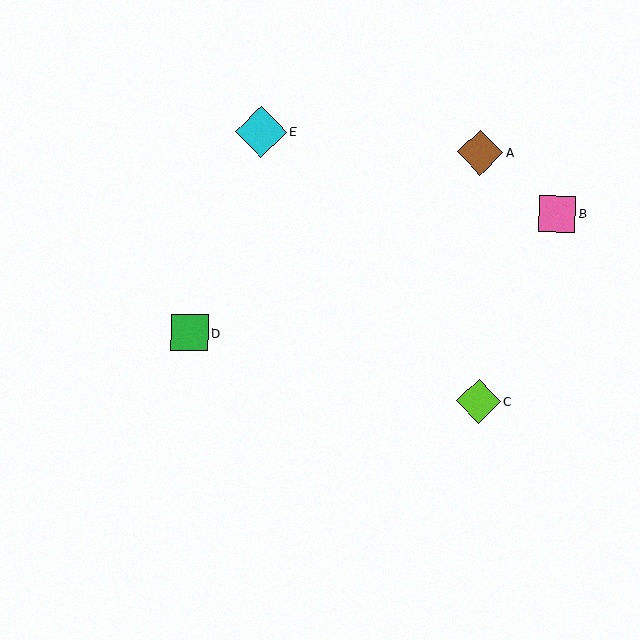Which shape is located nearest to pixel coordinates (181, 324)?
The green square (labeled D) at (190, 333) is nearest to that location.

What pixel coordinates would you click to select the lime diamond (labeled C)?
Click at (478, 401) to select the lime diamond C.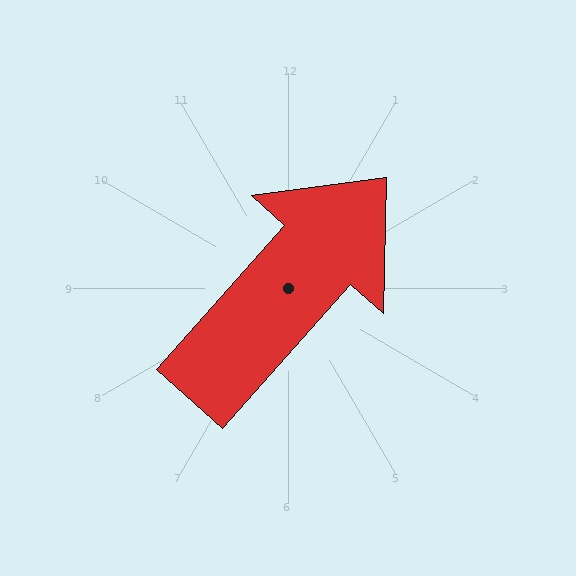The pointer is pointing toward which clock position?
Roughly 1 o'clock.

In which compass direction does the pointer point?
Northeast.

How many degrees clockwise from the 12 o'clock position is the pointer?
Approximately 42 degrees.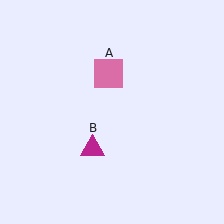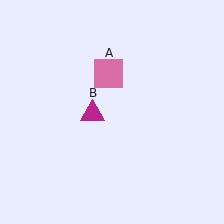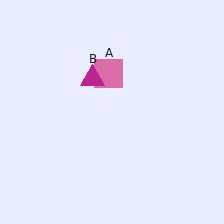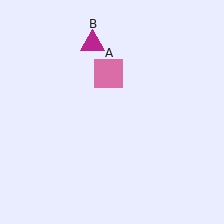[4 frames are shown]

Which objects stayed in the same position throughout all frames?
Pink square (object A) remained stationary.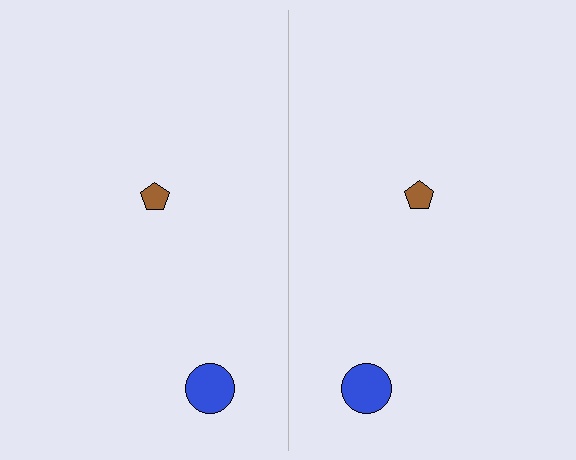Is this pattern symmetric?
Yes, this pattern has bilateral (reflection) symmetry.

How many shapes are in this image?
There are 4 shapes in this image.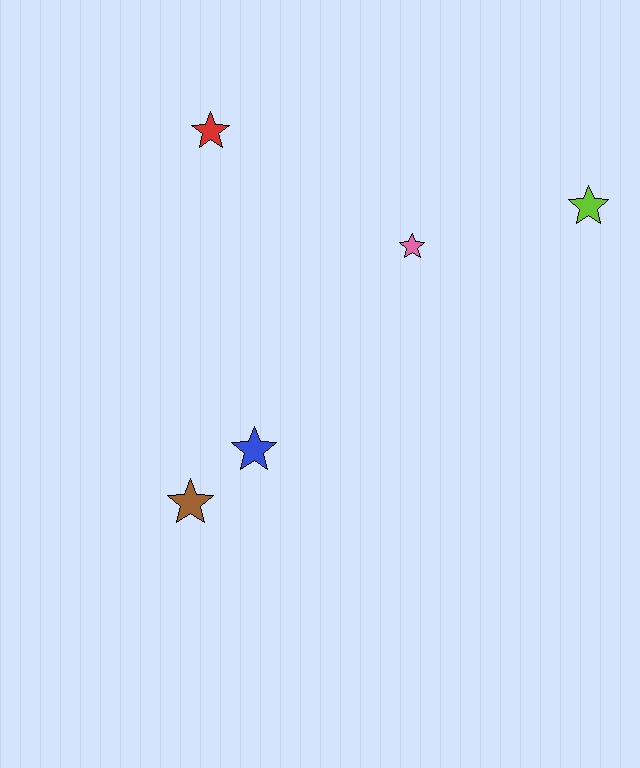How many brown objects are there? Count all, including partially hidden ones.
There is 1 brown object.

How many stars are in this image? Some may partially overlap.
There are 5 stars.